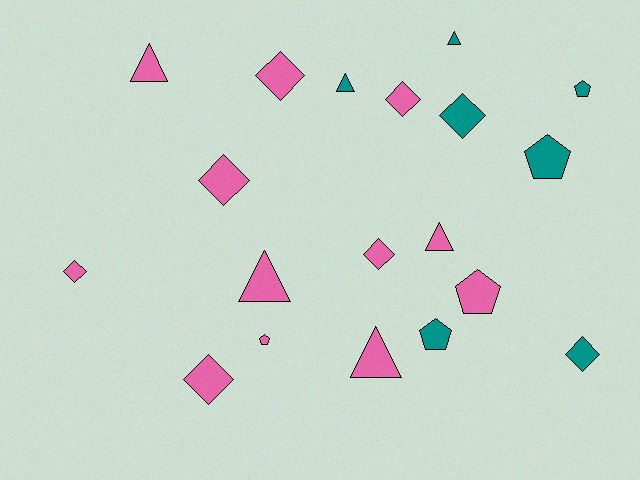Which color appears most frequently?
Pink, with 12 objects.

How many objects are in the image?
There are 19 objects.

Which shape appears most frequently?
Diamond, with 8 objects.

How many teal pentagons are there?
There are 3 teal pentagons.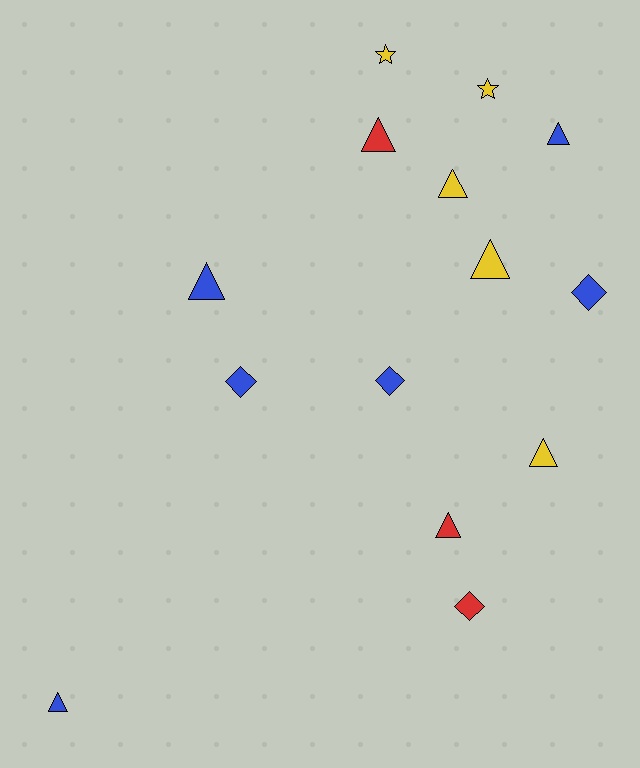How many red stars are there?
There are no red stars.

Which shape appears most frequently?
Triangle, with 8 objects.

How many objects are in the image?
There are 14 objects.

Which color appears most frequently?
Blue, with 6 objects.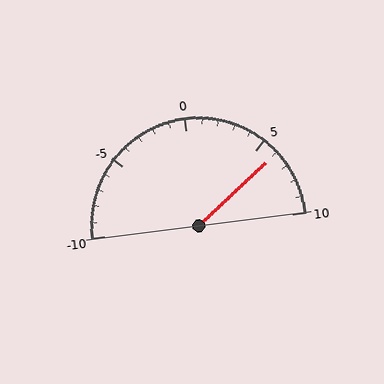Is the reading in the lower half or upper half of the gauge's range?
The reading is in the upper half of the range (-10 to 10).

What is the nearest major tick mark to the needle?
The nearest major tick mark is 5.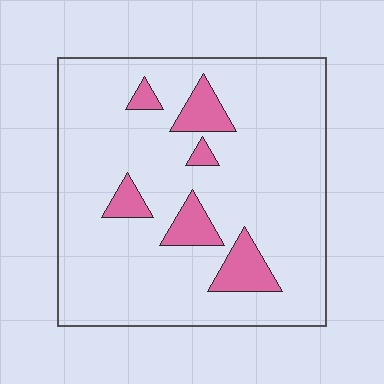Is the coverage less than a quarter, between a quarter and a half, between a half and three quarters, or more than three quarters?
Less than a quarter.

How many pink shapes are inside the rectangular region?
6.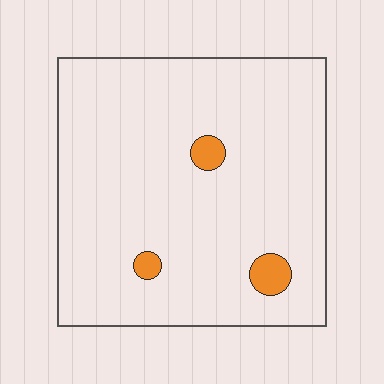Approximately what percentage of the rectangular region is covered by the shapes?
Approximately 5%.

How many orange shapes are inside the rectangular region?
3.